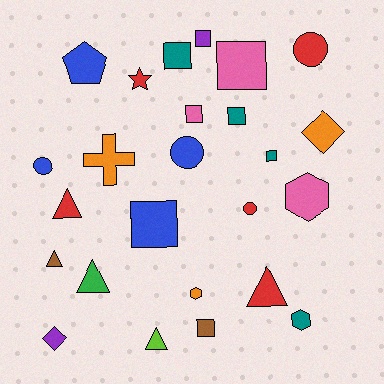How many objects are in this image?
There are 25 objects.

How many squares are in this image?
There are 8 squares.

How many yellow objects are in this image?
There are no yellow objects.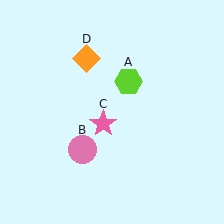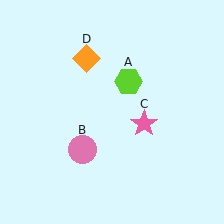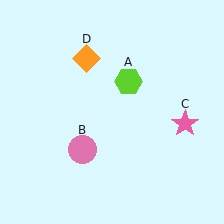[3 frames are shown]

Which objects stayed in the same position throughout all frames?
Lime hexagon (object A) and pink circle (object B) and orange diamond (object D) remained stationary.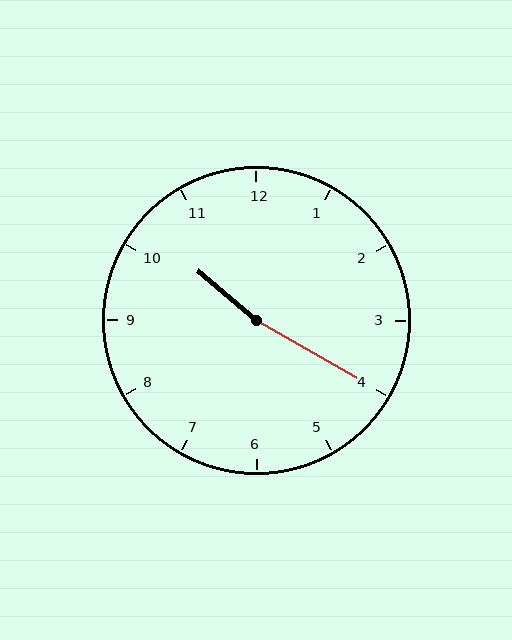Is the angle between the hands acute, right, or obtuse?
It is obtuse.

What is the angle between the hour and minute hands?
Approximately 170 degrees.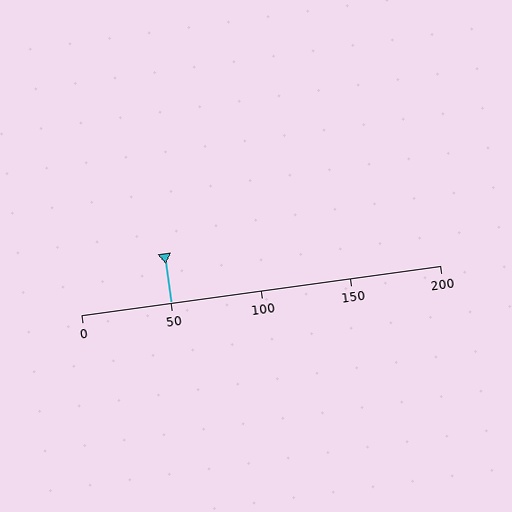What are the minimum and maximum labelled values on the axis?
The axis runs from 0 to 200.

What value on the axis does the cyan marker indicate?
The marker indicates approximately 50.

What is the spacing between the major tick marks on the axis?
The major ticks are spaced 50 apart.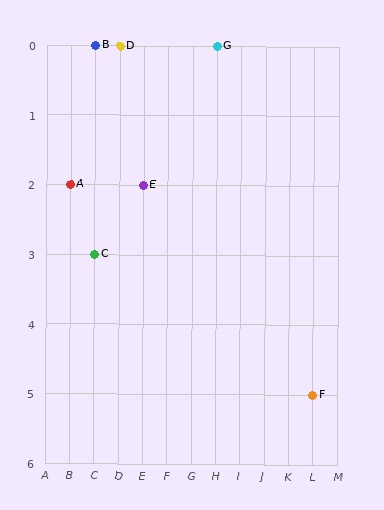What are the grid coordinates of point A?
Point A is at grid coordinates (B, 2).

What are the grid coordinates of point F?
Point F is at grid coordinates (L, 5).